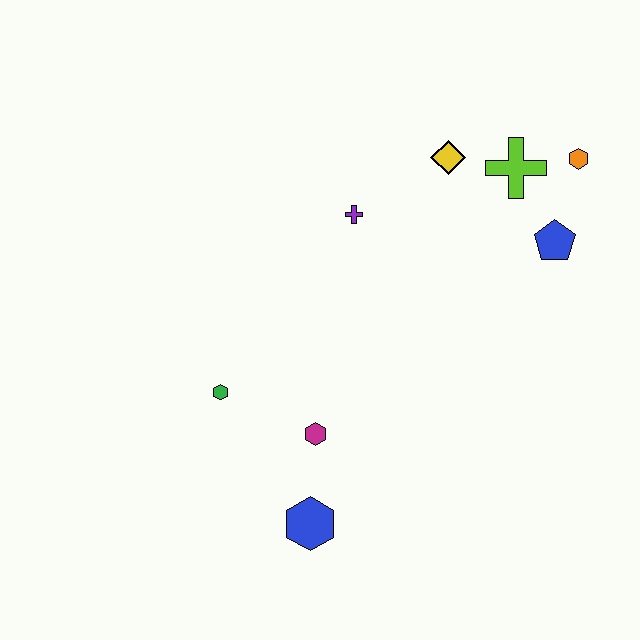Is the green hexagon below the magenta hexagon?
No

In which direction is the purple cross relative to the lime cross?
The purple cross is to the left of the lime cross.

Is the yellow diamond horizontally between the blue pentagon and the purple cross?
Yes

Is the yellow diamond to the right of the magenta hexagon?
Yes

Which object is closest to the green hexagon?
The magenta hexagon is closest to the green hexagon.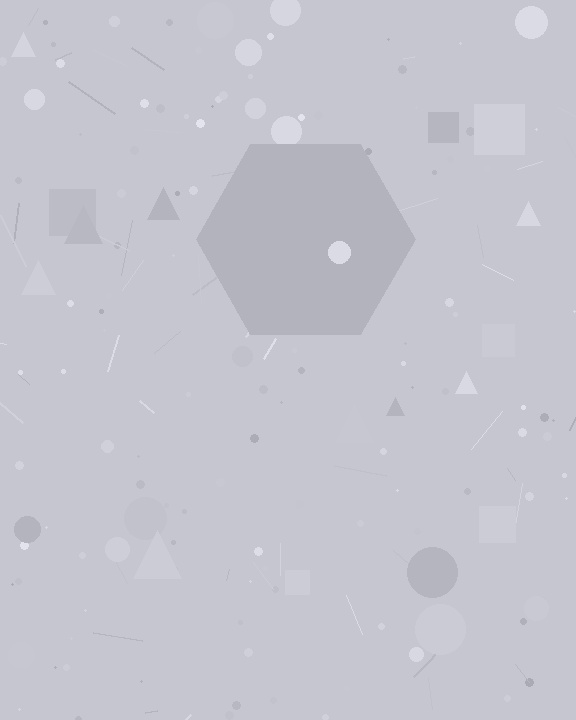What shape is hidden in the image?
A hexagon is hidden in the image.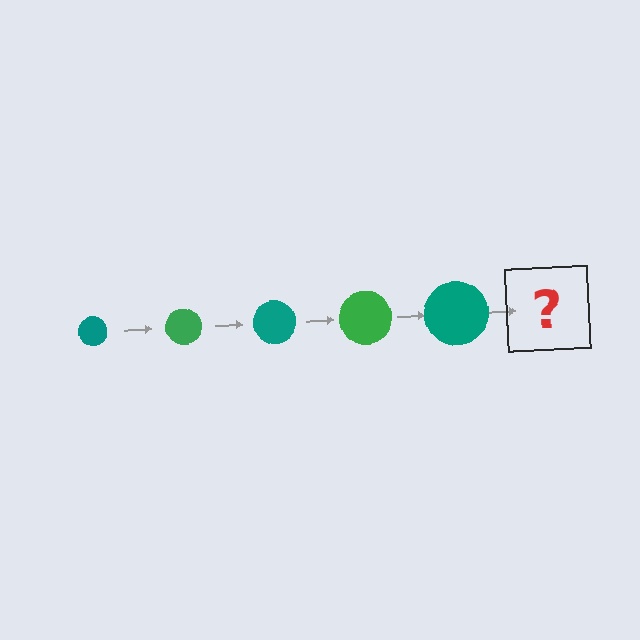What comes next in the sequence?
The next element should be a green circle, larger than the previous one.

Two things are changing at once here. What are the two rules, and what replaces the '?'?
The two rules are that the circle grows larger each step and the color cycles through teal and green. The '?' should be a green circle, larger than the previous one.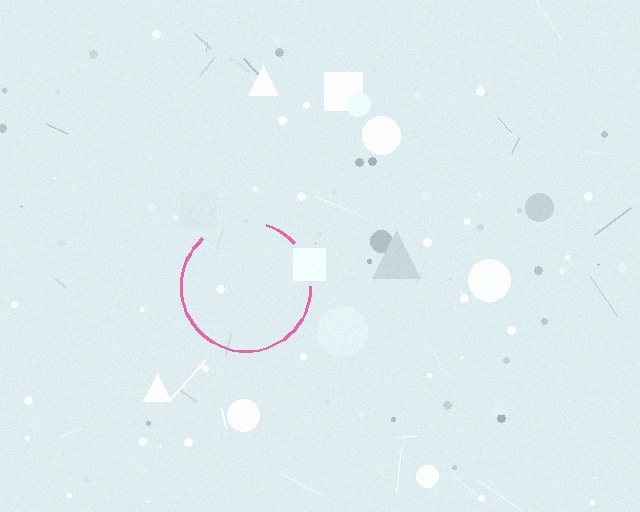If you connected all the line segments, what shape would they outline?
They would outline a circle.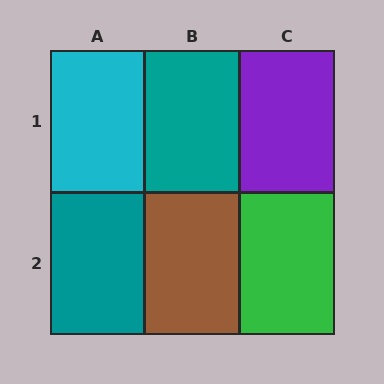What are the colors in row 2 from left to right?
Teal, brown, green.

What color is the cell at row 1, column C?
Purple.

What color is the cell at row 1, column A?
Cyan.